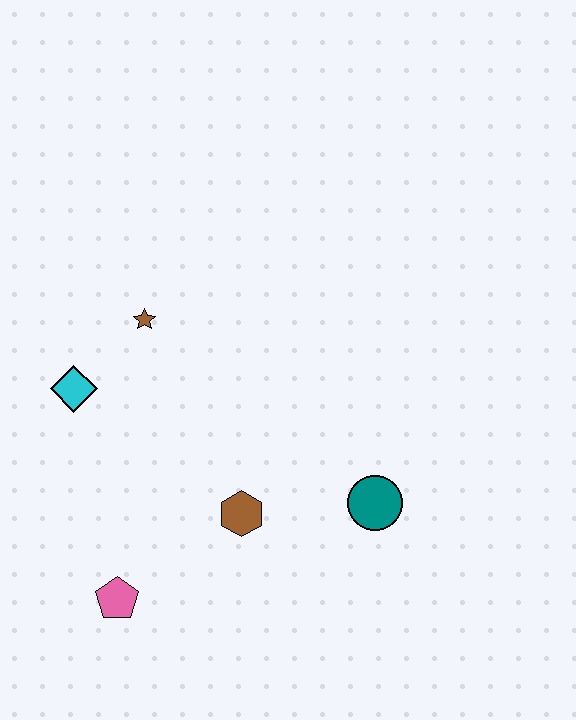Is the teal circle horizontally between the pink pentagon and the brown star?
No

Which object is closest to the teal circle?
The brown hexagon is closest to the teal circle.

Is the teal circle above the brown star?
No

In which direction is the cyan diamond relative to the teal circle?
The cyan diamond is to the left of the teal circle.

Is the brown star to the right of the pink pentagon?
Yes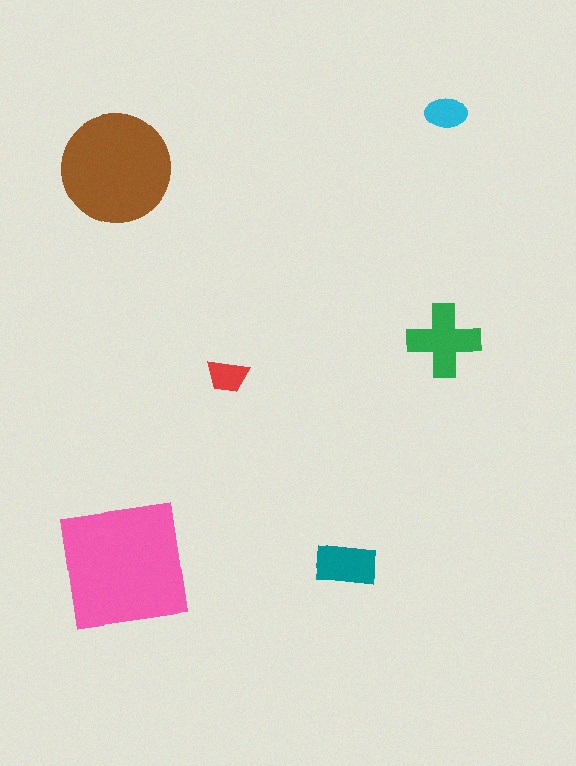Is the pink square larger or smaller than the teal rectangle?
Larger.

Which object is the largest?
The pink square.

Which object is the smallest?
The red trapezoid.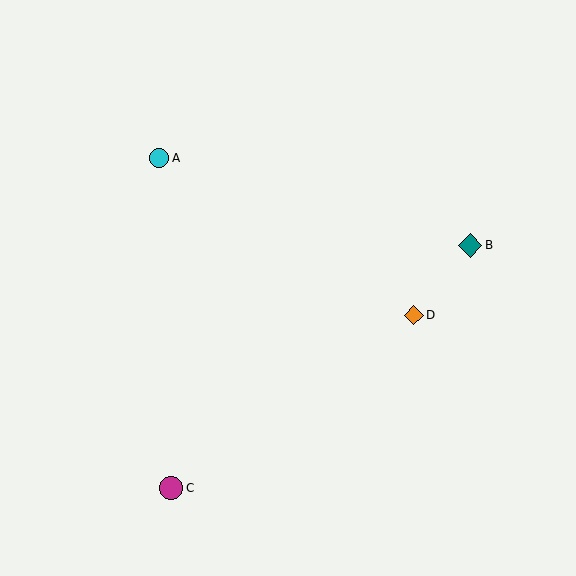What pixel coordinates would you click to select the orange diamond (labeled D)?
Click at (414, 315) to select the orange diamond D.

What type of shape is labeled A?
Shape A is a cyan circle.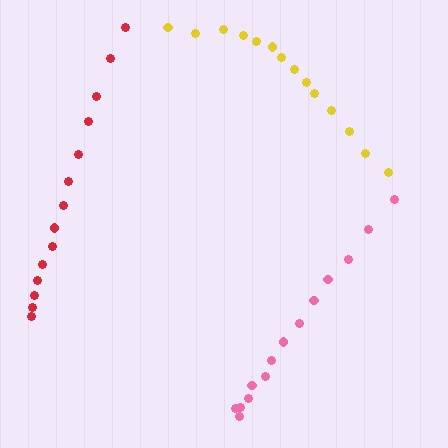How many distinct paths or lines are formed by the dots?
There are 3 distinct paths.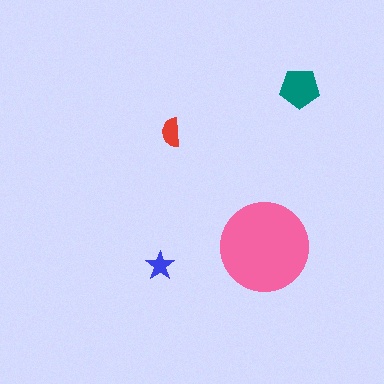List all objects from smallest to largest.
The blue star, the red semicircle, the teal pentagon, the pink circle.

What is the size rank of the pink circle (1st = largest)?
1st.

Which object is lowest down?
The blue star is bottommost.